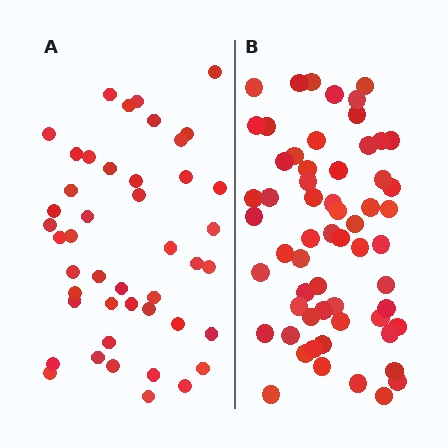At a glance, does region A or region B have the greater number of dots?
Region B (the right region) has more dots.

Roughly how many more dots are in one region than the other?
Region B has approximately 15 more dots than region A.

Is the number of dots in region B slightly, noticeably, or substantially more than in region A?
Region B has noticeably more, but not dramatically so. The ratio is roughly 1.3 to 1.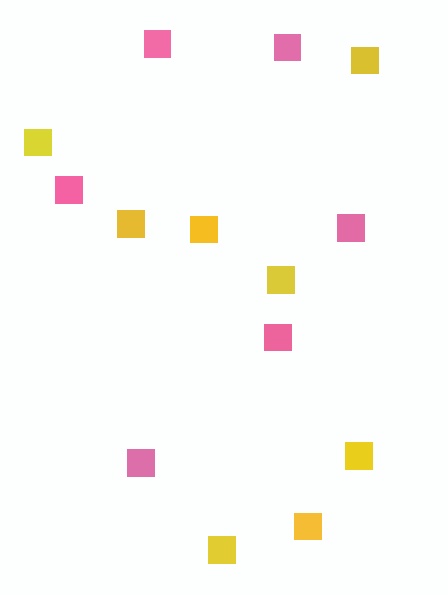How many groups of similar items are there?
There are 2 groups: one group of yellow squares (8) and one group of pink squares (6).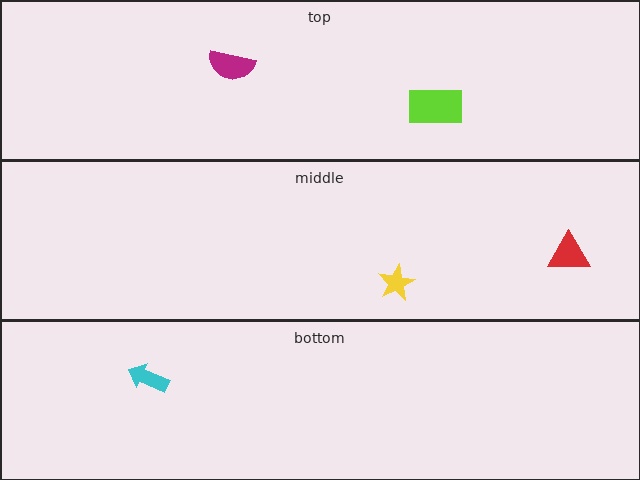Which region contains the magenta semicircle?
The top region.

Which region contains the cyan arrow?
The bottom region.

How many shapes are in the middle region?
2.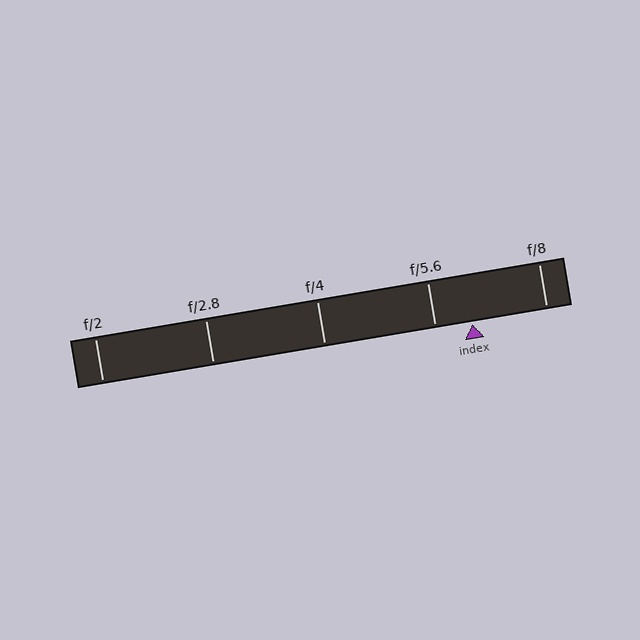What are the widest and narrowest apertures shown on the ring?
The widest aperture shown is f/2 and the narrowest is f/8.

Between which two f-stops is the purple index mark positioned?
The index mark is between f/5.6 and f/8.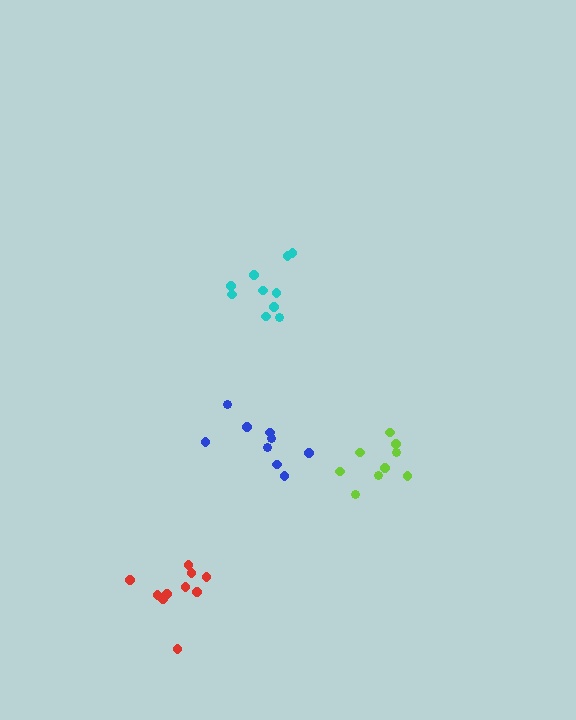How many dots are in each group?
Group 1: 10 dots, Group 2: 9 dots, Group 3: 9 dots, Group 4: 10 dots (38 total).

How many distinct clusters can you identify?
There are 4 distinct clusters.